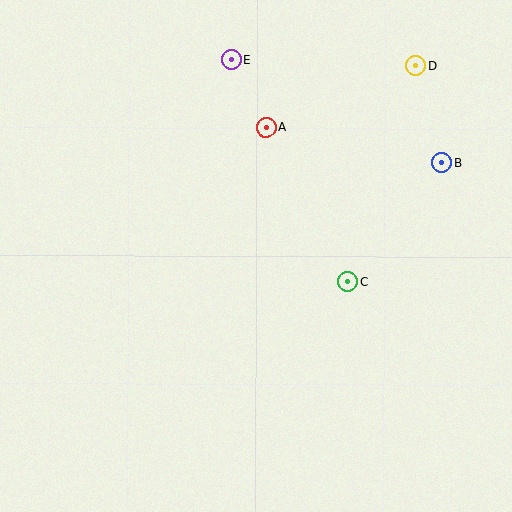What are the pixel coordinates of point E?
Point E is at (231, 60).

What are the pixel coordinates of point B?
Point B is at (442, 162).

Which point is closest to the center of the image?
Point C at (348, 282) is closest to the center.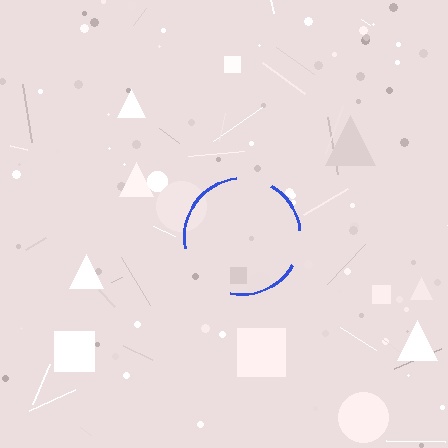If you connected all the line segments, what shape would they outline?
They would outline a circle.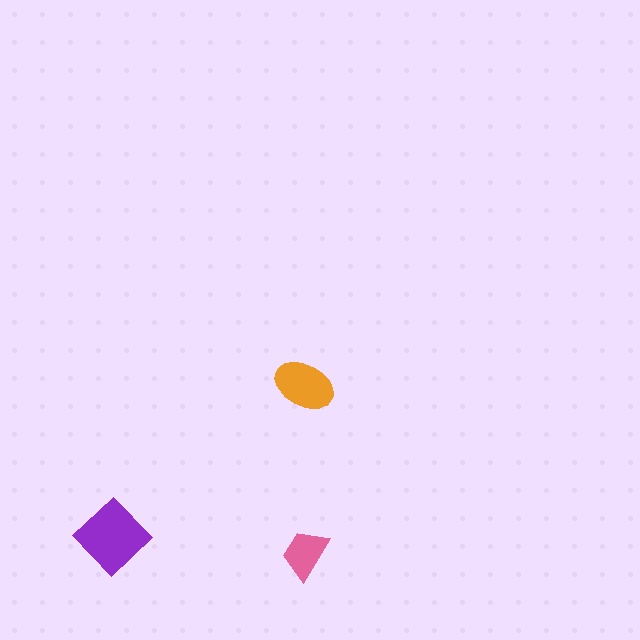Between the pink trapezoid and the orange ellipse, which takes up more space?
The orange ellipse.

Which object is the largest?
The purple diamond.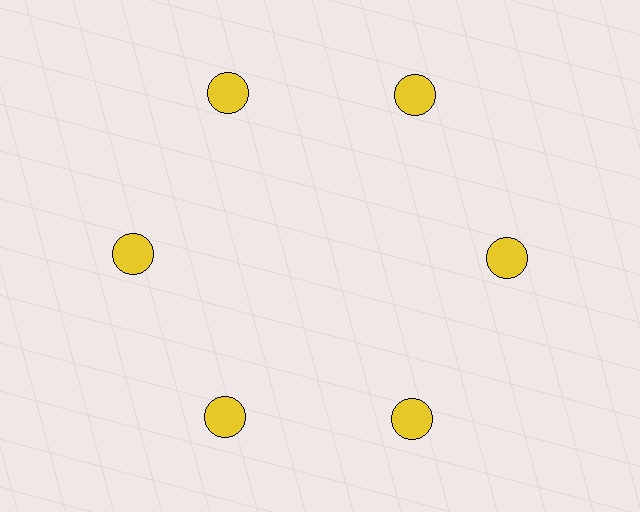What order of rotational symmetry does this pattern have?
This pattern has 6-fold rotational symmetry.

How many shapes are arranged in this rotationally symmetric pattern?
There are 6 shapes, arranged in 6 groups of 1.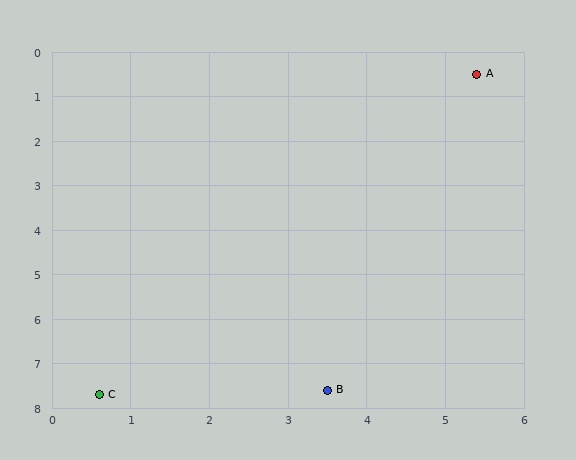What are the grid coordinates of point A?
Point A is at approximately (5.4, 0.5).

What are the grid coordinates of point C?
Point C is at approximately (0.6, 7.7).